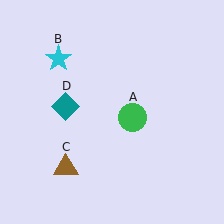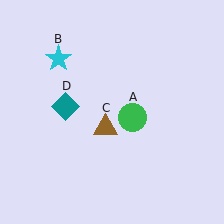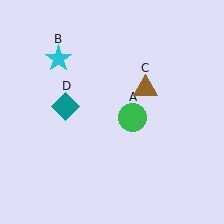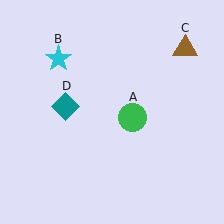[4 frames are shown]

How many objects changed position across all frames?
1 object changed position: brown triangle (object C).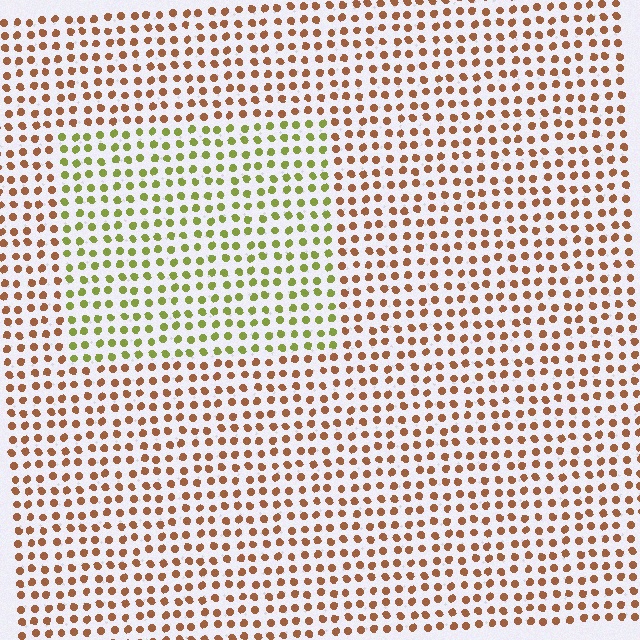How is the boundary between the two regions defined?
The boundary is defined purely by a slight shift in hue (about 57 degrees). Spacing, size, and orientation are identical on both sides.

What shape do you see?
I see a rectangle.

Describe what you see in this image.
The image is filled with small brown elements in a uniform arrangement. A rectangle-shaped region is visible where the elements are tinted to a slightly different hue, forming a subtle color boundary.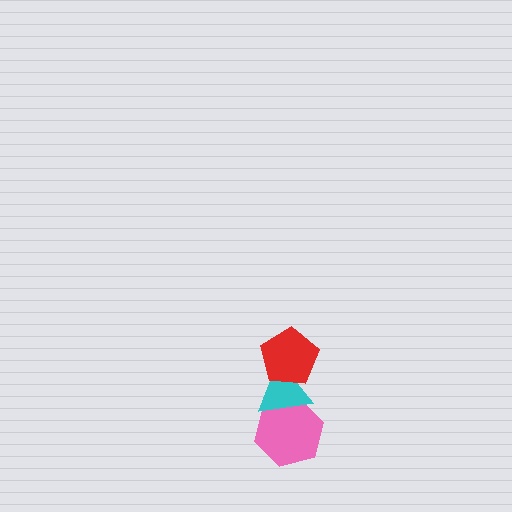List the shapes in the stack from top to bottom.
From top to bottom: the red pentagon, the cyan triangle, the pink hexagon.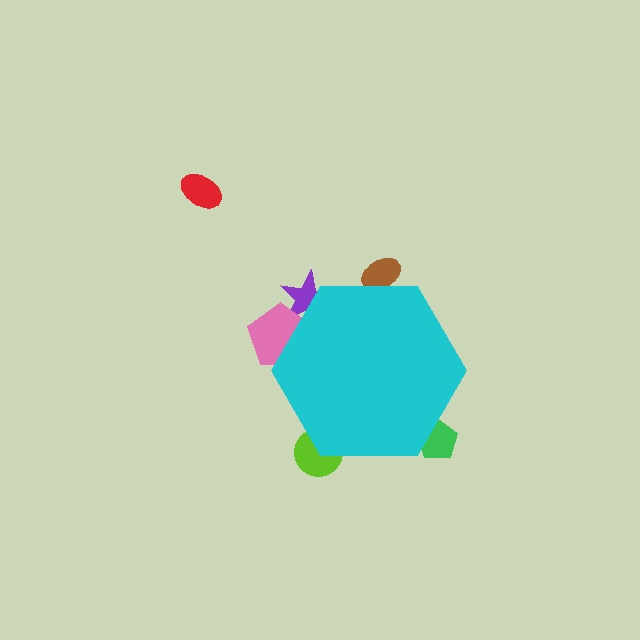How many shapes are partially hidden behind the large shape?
5 shapes are partially hidden.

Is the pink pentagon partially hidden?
Yes, the pink pentagon is partially hidden behind the cyan hexagon.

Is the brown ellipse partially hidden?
Yes, the brown ellipse is partially hidden behind the cyan hexagon.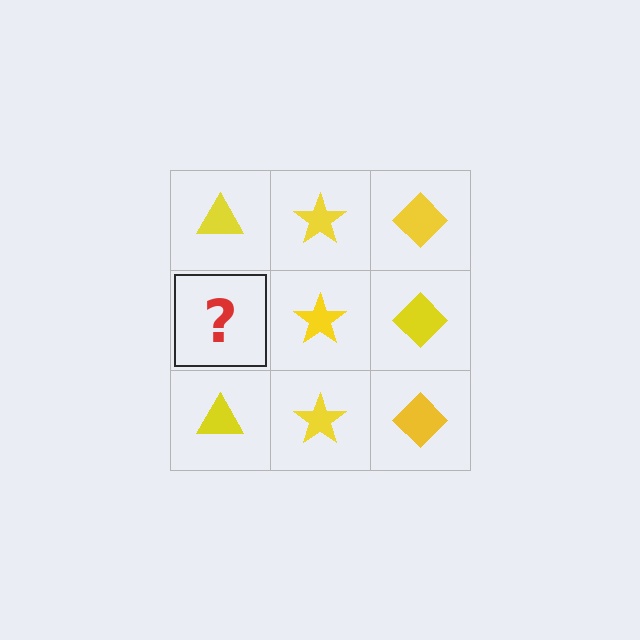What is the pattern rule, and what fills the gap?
The rule is that each column has a consistent shape. The gap should be filled with a yellow triangle.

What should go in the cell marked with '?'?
The missing cell should contain a yellow triangle.